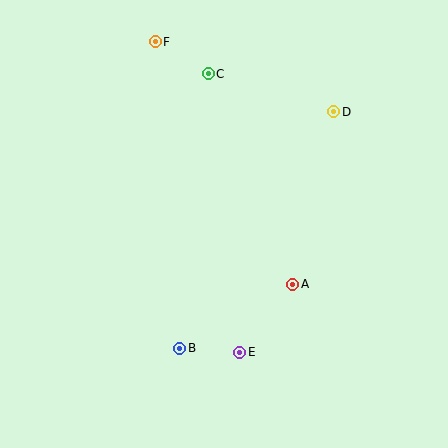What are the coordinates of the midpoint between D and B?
The midpoint between D and B is at (257, 230).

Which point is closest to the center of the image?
Point A at (293, 284) is closest to the center.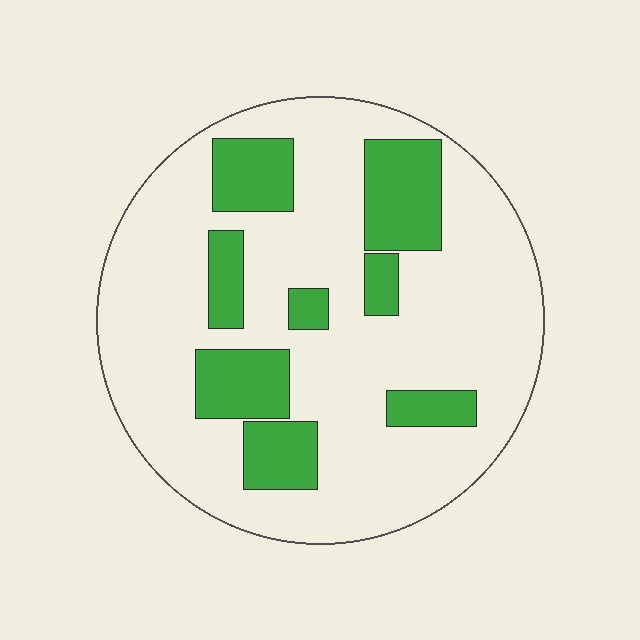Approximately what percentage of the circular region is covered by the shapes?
Approximately 25%.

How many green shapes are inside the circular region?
8.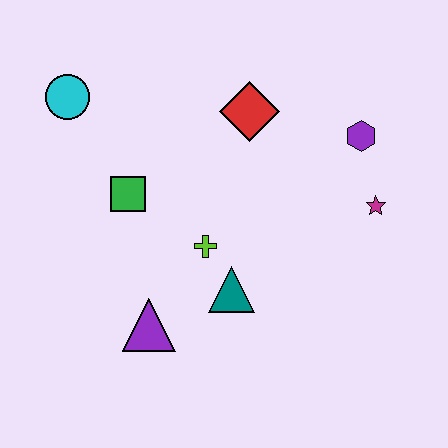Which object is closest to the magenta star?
The purple hexagon is closest to the magenta star.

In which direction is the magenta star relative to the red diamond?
The magenta star is to the right of the red diamond.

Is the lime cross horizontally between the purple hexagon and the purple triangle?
Yes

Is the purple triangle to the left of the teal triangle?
Yes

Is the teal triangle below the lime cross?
Yes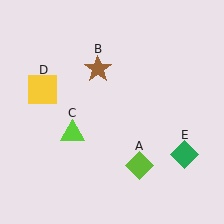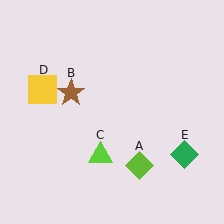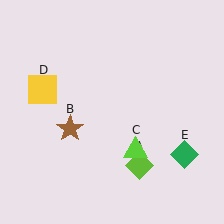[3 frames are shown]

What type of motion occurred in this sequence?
The brown star (object B), lime triangle (object C) rotated counterclockwise around the center of the scene.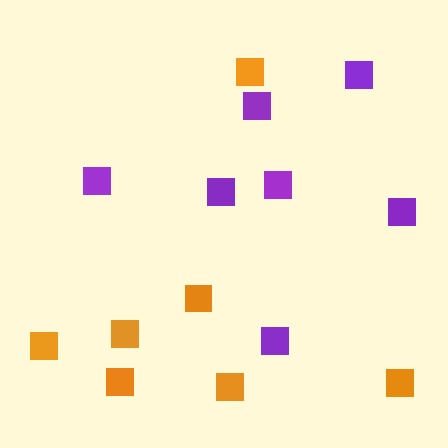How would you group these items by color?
There are 2 groups: one group of purple squares (7) and one group of orange squares (7).